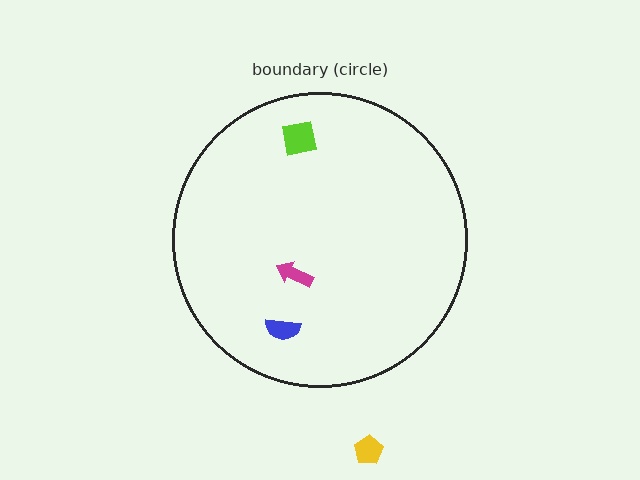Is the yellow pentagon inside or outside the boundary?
Outside.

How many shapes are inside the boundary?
3 inside, 1 outside.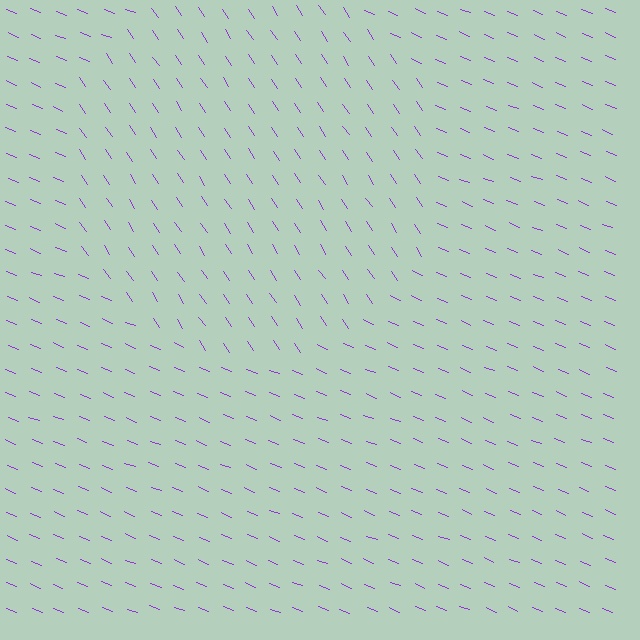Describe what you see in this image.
The image is filled with small purple line segments. A circle region in the image has lines oriented differently from the surrounding lines, creating a visible texture boundary.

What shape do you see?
I see a circle.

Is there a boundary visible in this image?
Yes, there is a texture boundary formed by a change in line orientation.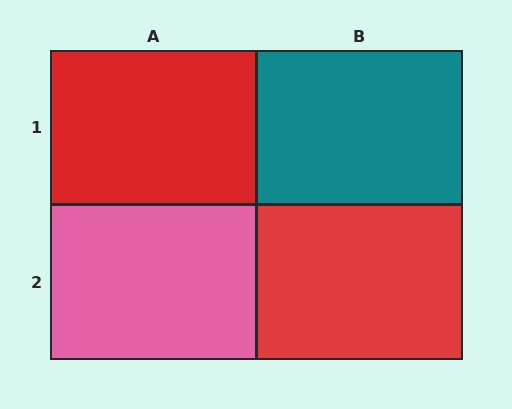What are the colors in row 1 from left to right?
Red, teal.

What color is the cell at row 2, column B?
Red.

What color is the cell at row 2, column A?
Pink.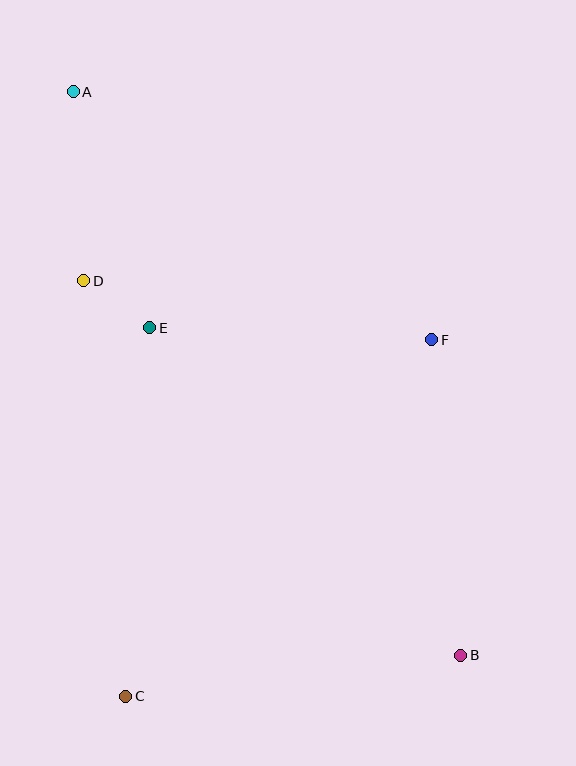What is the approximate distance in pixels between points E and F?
The distance between E and F is approximately 282 pixels.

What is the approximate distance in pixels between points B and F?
The distance between B and F is approximately 317 pixels.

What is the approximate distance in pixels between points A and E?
The distance between A and E is approximately 248 pixels.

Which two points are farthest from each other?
Points A and B are farthest from each other.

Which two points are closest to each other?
Points D and E are closest to each other.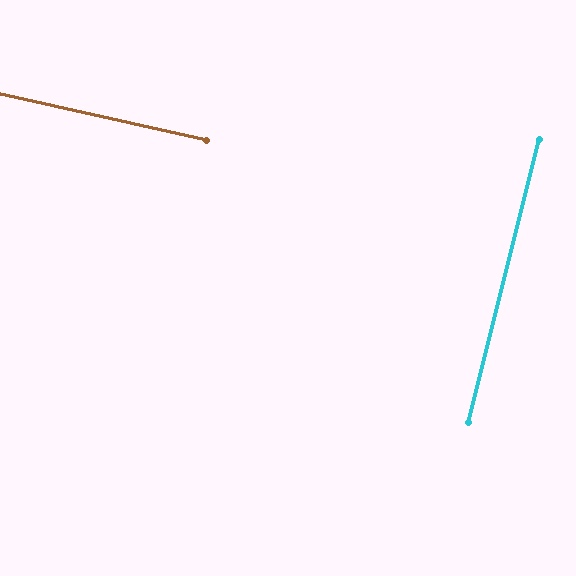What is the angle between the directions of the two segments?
Approximately 88 degrees.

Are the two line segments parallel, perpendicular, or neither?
Perpendicular — they meet at approximately 88°.